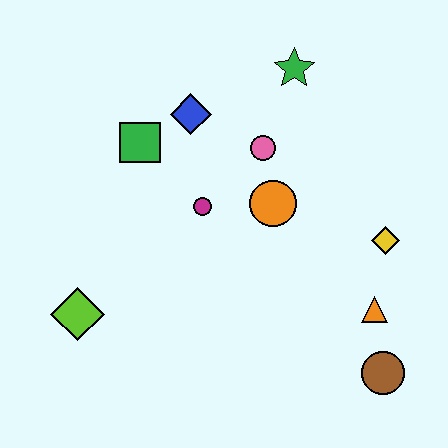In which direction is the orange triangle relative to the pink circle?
The orange triangle is below the pink circle.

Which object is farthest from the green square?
The brown circle is farthest from the green square.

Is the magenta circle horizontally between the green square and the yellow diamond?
Yes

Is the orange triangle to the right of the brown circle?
No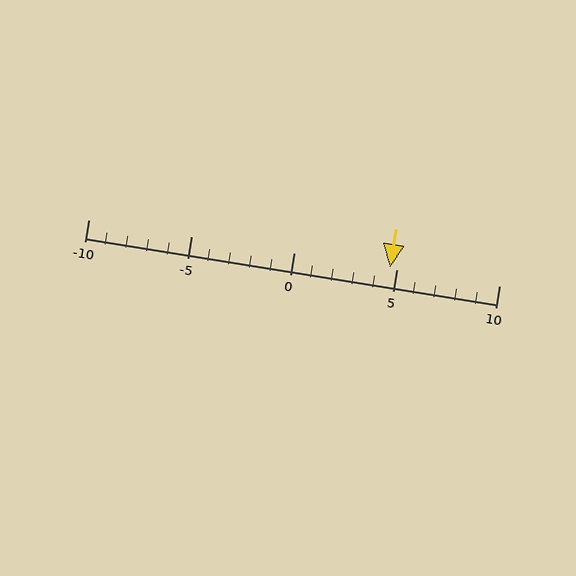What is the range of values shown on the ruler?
The ruler shows values from -10 to 10.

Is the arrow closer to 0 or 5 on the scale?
The arrow is closer to 5.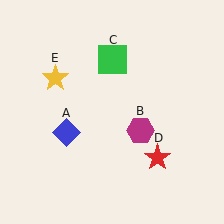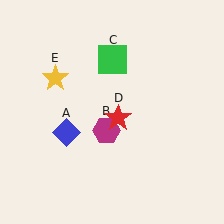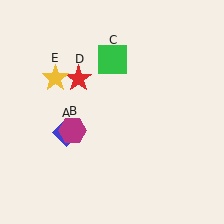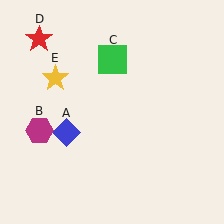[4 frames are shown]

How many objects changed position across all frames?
2 objects changed position: magenta hexagon (object B), red star (object D).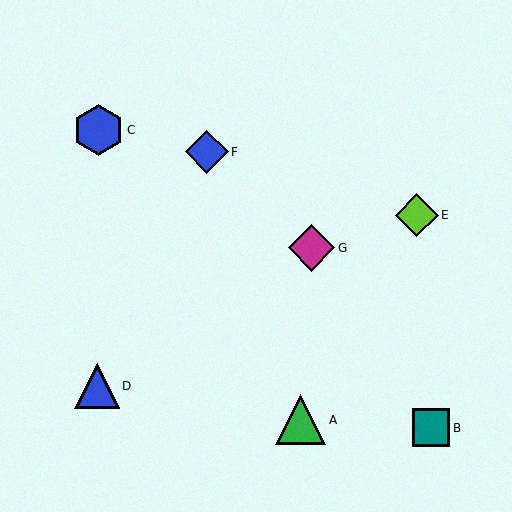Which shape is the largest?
The blue hexagon (labeled C) is the largest.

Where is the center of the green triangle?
The center of the green triangle is at (301, 420).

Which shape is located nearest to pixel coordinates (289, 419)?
The green triangle (labeled A) at (301, 420) is nearest to that location.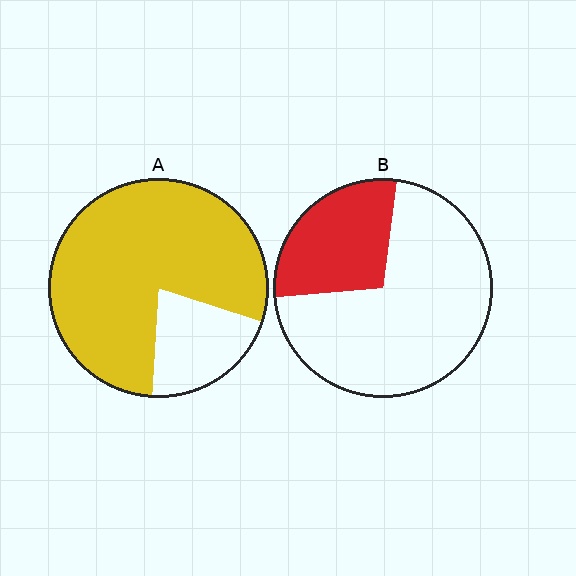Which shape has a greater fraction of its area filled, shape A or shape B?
Shape A.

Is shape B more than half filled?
No.